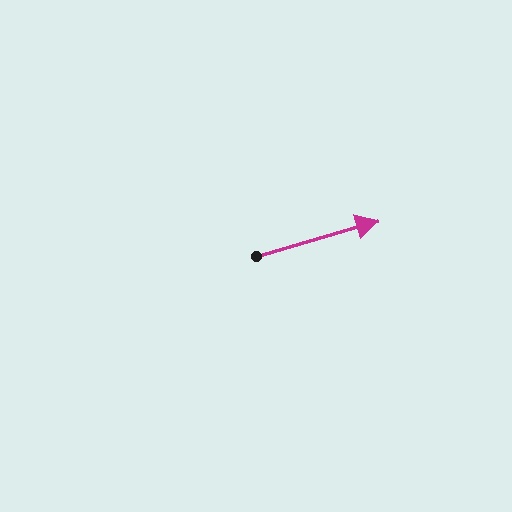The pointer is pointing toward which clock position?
Roughly 2 o'clock.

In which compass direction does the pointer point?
East.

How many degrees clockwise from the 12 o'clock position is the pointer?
Approximately 74 degrees.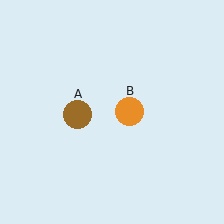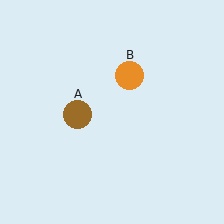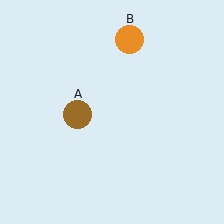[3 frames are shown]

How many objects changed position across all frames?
1 object changed position: orange circle (object B).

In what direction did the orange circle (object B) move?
The orange circle (object B) moved up.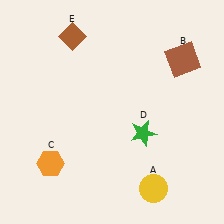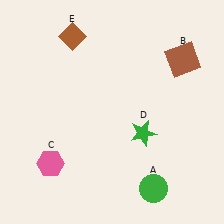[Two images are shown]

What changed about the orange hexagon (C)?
In Image 1, C is orange. In Image 2, it changed to pink.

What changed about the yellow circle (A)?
In Image 1, A is yellow. In Image 2, it changed to green.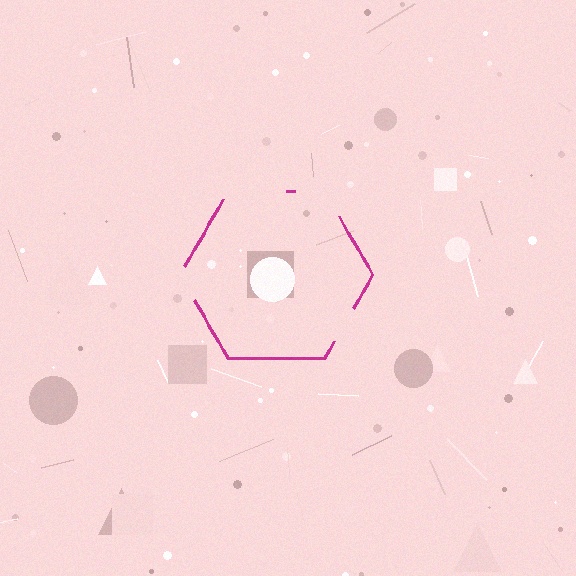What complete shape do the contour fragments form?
The contour fragments form a hexagon.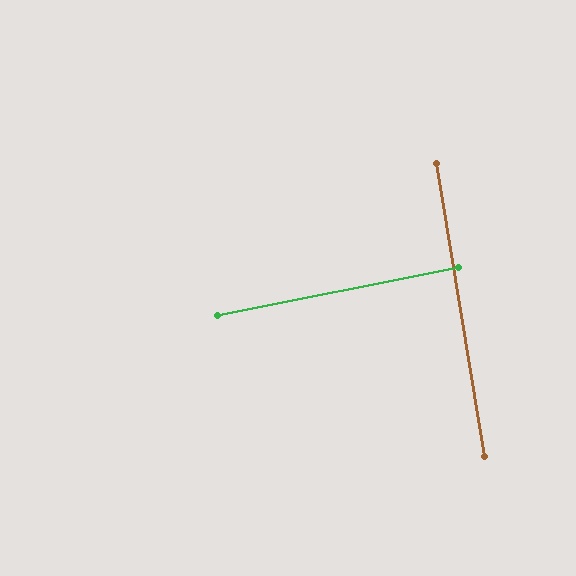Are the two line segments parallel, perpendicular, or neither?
Perpendicular — they meet at approximately 88°.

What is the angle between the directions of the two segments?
Approximately 88 degrees.